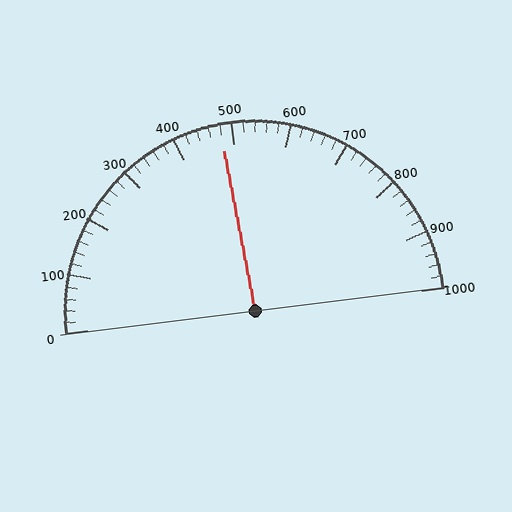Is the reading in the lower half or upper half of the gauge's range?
The reading is in the lower half of the range (0 to 1000).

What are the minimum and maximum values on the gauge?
The gauge ranges from 0 to 1000.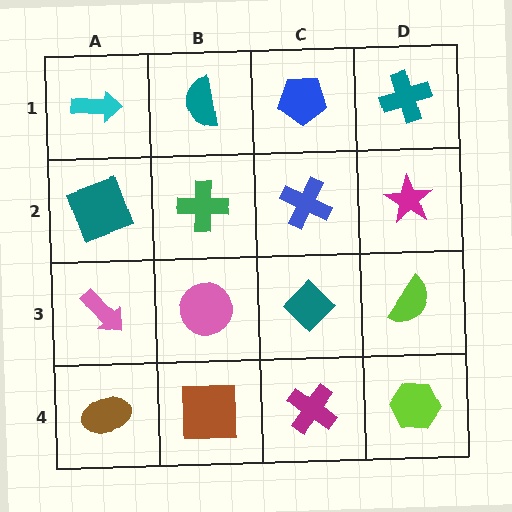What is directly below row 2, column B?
A pink circle.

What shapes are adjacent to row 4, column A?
A pink arrow (row 3, column A), a brown square (row 4, column B).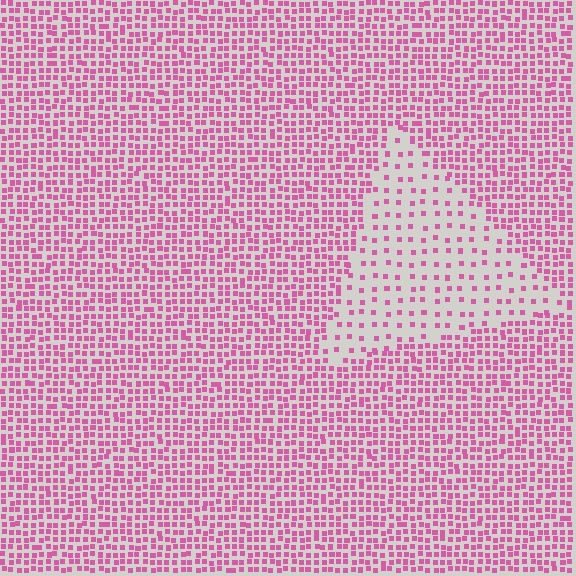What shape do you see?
I see a triangle.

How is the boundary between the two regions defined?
The boundary is defined by a change in element density (approximately 2.7x ratio). All elements are the same color, size, and shape.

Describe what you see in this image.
The image contains small pink elements arranged at two different densities. A triangle-shaped region is visible where the elements are less densely packed than the surrounding area.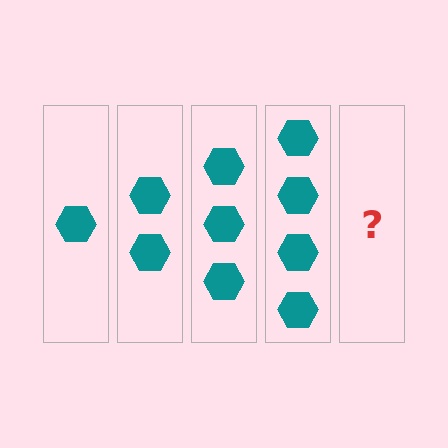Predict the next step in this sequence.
The next step is 5 hexagons.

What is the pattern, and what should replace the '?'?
The pattern is that each step adds one more hexagon. The '?' should be 5 hexagons.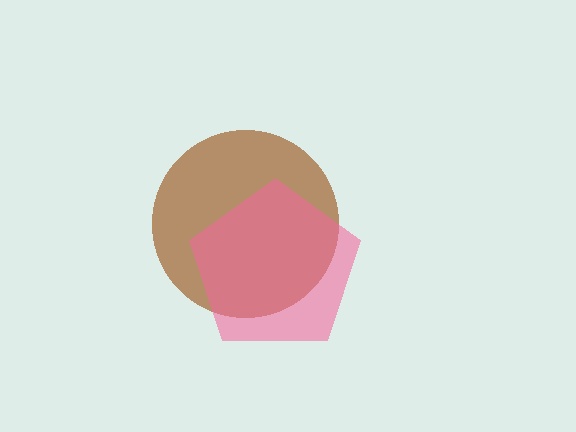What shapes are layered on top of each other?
The layered shapes are: a brown circle, a pink pentagon.